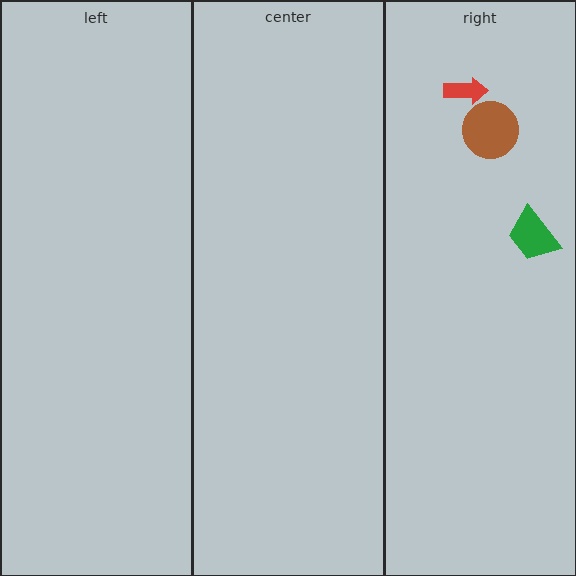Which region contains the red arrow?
The right region.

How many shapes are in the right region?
3.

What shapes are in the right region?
The green trapezoid, the red arrow, the brown circle.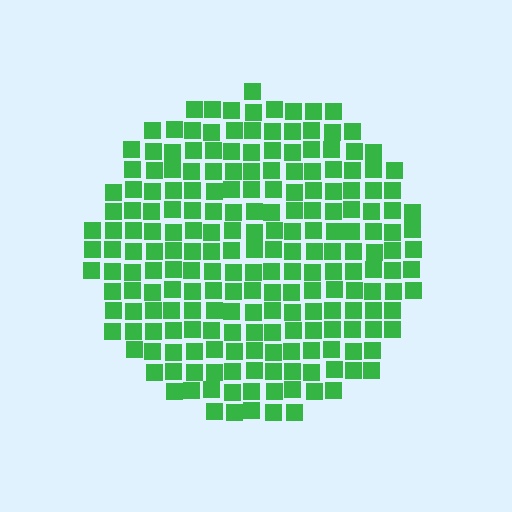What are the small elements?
The small elements are squares.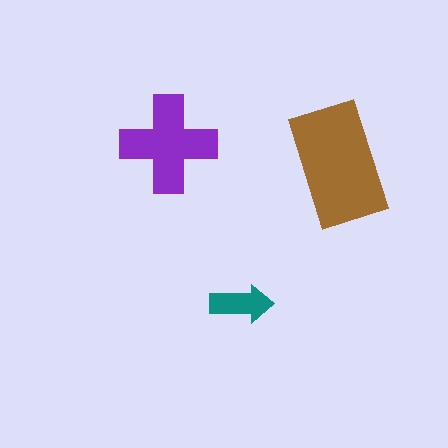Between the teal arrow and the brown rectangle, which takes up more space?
The brown rectangle.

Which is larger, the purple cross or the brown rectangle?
The brown rectangle.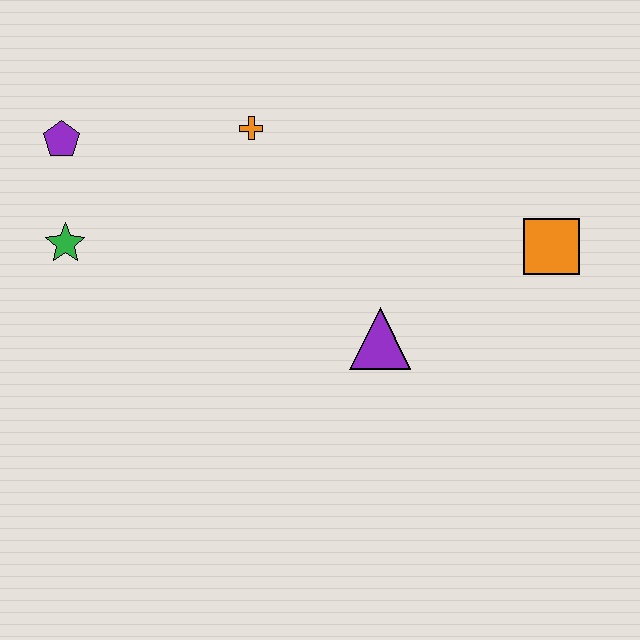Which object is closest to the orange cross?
The purple pentagon is closest to the orange cross.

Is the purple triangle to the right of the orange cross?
Yes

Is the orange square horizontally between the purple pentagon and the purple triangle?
No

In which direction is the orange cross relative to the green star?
The orange cross is to the right of the green star.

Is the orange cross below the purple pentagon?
No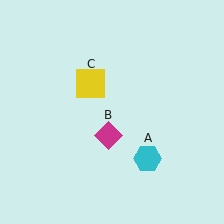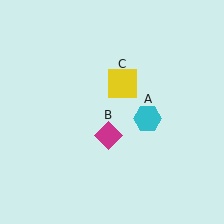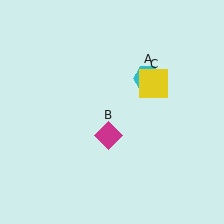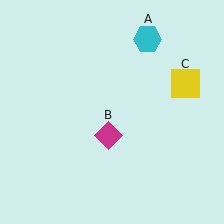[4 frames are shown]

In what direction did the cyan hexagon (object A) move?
The cyan hexagon (object A) moved up.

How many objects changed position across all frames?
2 objects changed position: cyan hexagon (object A), yellow square (object C).